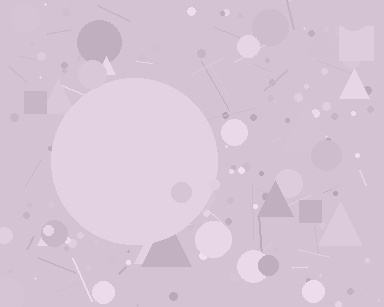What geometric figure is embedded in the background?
A circle is embedded in the background.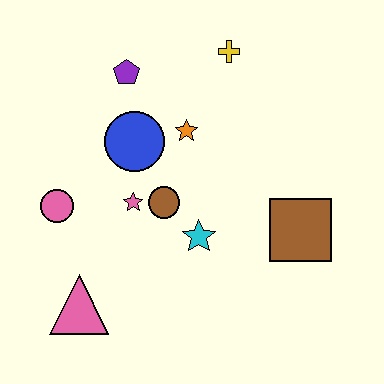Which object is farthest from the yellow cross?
The pink triangle is farthest from the yellow cross.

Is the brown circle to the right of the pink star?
Yes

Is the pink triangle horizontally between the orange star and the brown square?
No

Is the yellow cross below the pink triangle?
No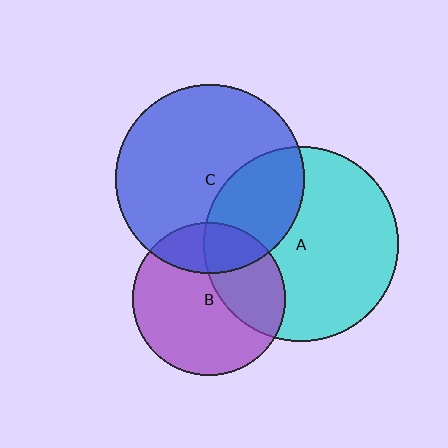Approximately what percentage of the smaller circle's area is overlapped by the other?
Approximately 35%.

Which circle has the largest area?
Circle A (cyan).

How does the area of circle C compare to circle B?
Approximately 1.5 times.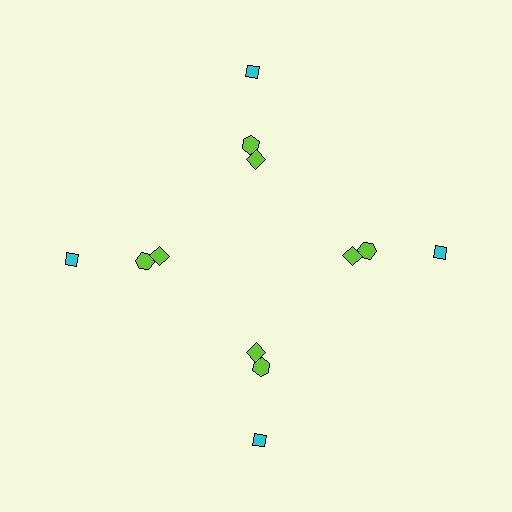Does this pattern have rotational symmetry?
Yes, this pattern has 4-fold rotational symmetry. It looks the same after rotating 90 degrees around the center.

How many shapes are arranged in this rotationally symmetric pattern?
There are 12 shapes, arranged in 4 groups of 3.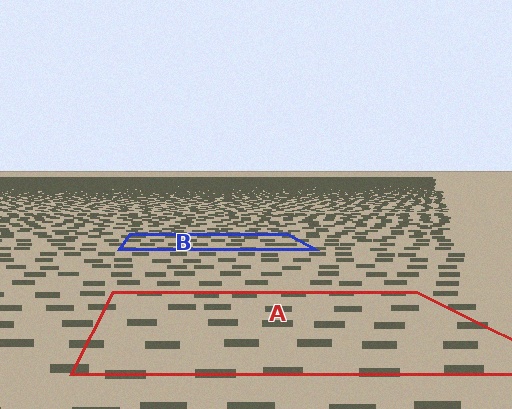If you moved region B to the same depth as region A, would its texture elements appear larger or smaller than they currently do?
They would appear larger. At a closer depth, the same texture elements are projected at a bigger on-screen size.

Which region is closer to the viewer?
Region A is closer. The texture elements there are larger and more spread out.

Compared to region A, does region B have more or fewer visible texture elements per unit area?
Region B has more texture elements per unit area — they are packed more densely because it is farther away.